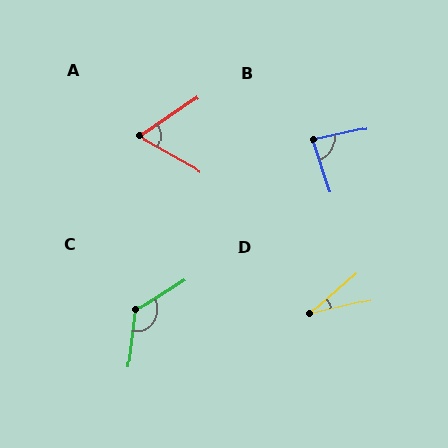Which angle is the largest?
C, at approximately 128 degrees.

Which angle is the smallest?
D, at approximately 27 degrees.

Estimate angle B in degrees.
Approximately 83 degrees.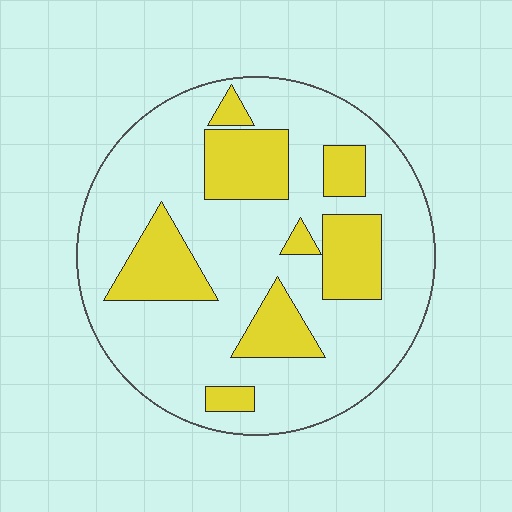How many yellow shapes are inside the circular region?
8.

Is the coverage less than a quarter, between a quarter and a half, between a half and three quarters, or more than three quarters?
Between a quarter and a half.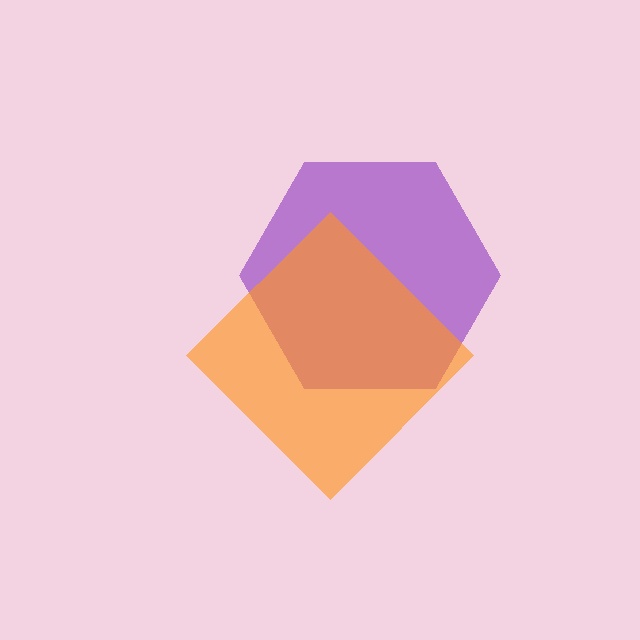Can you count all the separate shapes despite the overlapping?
Yes, there are 2 separate shapes.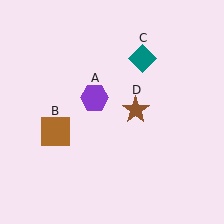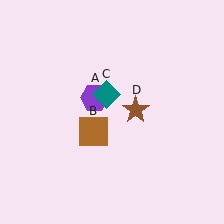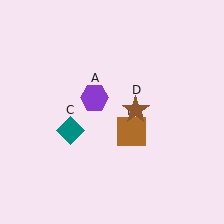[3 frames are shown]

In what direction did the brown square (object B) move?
The brown square (object B) moved right.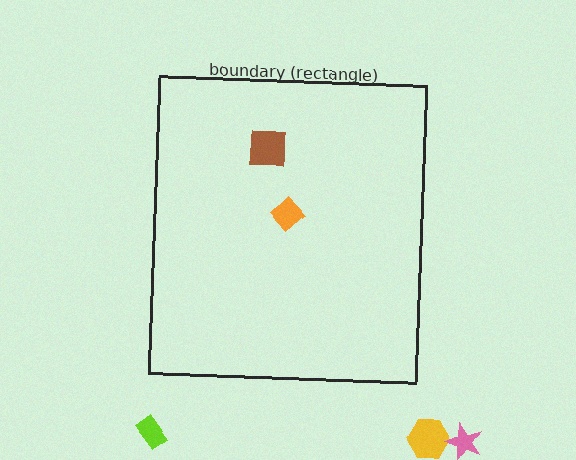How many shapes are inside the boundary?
2 inside, 3 outside.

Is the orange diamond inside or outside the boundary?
Inside.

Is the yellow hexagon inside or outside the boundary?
Outside.